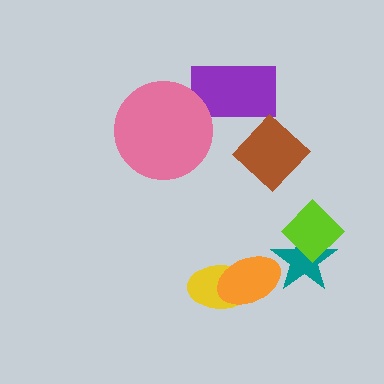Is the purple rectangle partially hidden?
Yes, it is partially covered by another shape.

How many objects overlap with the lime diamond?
1 object overlaps with the lime diamond.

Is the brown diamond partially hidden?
No, no other shape covers it.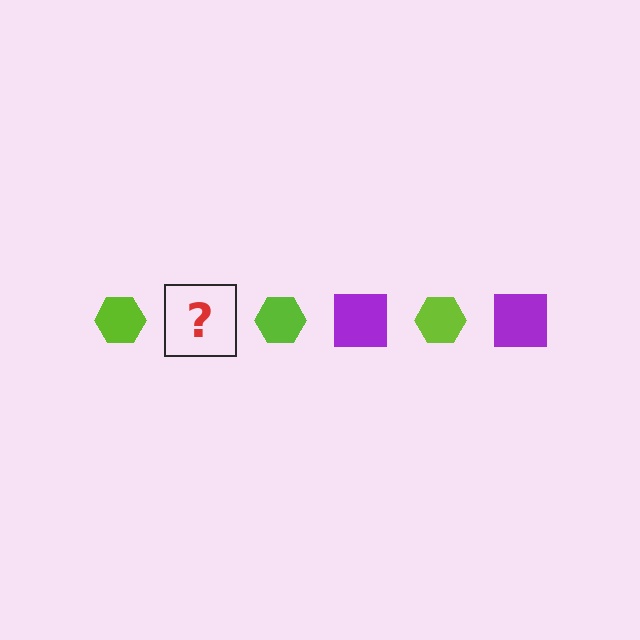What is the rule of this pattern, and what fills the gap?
The rule is that the pattern alternates between lime hexagon and purple square. The gap should be filled with a purple square.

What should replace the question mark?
The question mark should be replaced with a purple square.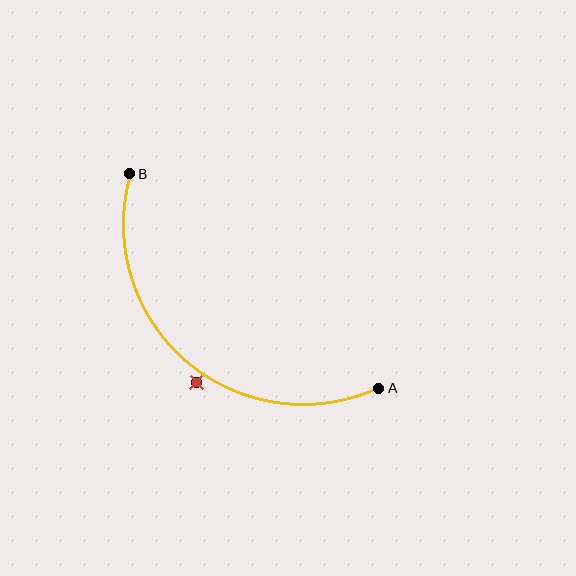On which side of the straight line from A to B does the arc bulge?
The arc bulges below and to the left of the straight line connecting A and B.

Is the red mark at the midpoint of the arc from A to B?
No — the red mark does not lie on the arc at all. It sits slightly outside the curve.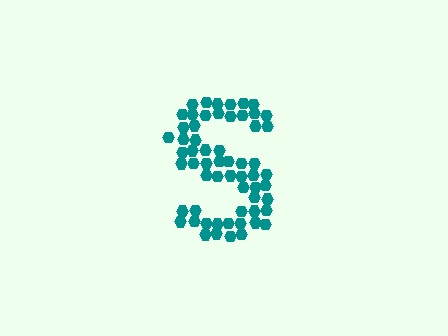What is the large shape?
The large shape is the letter S.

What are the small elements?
The small elements are hexagons.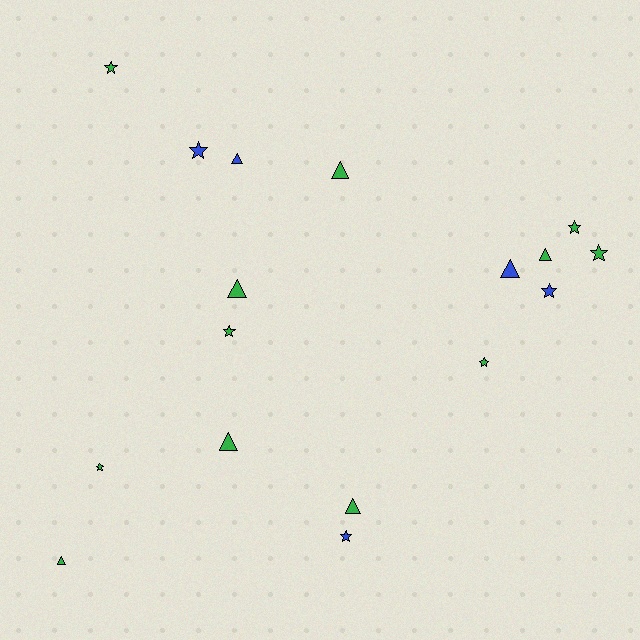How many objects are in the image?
There are 17 objects.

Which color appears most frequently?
Green, with 12 objects.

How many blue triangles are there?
There are 2 blue triangles.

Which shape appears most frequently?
Star, with 9 objects.